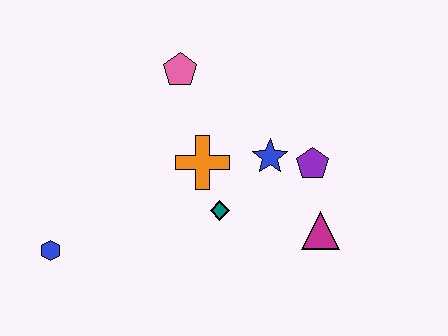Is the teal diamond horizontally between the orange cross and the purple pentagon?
Yes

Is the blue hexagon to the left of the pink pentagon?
Yes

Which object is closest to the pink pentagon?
The orange cross is closest to the pink pentagon.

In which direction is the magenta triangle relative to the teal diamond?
The magenta triangle is to the right of the teal diamond.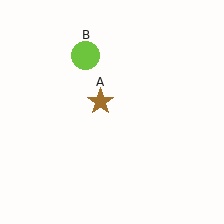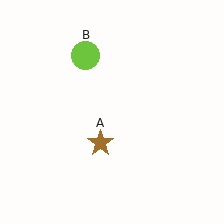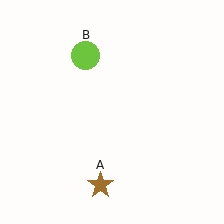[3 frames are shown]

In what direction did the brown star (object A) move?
The brown star (object A) moved down.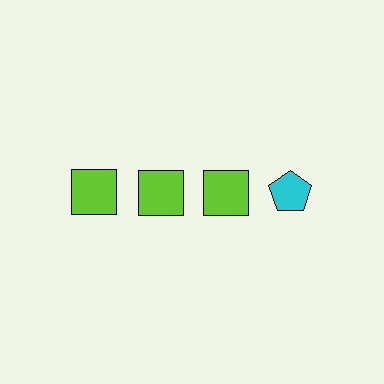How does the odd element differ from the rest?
It differs in both color (cyan instead of lime) and shape (pentagon instead of square).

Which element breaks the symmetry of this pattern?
The cyan pentagon in the top row, second from right column breaks the symmetry. All other shapes are lime squares.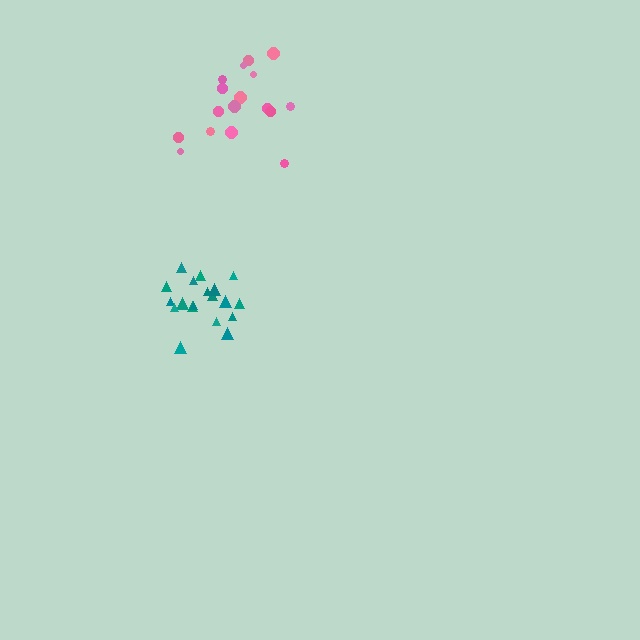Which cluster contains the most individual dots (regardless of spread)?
Teal (19).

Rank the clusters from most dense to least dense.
teal, pink.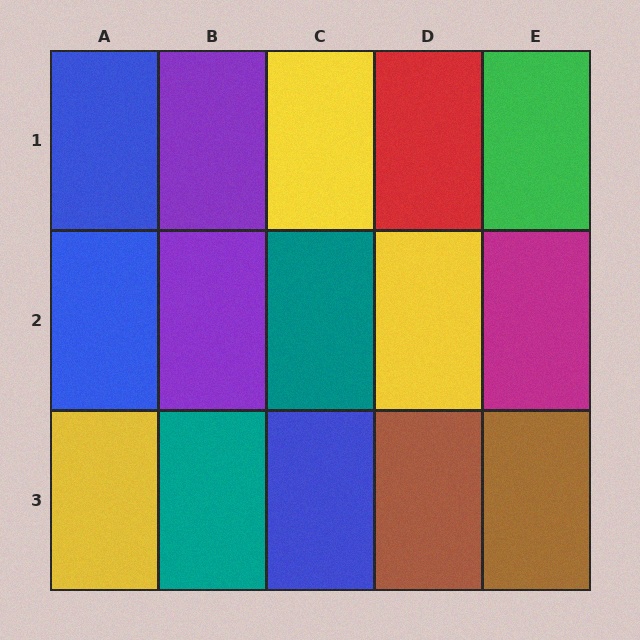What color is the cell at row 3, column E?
Brown.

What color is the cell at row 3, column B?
Teal.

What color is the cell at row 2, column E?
Magenta.